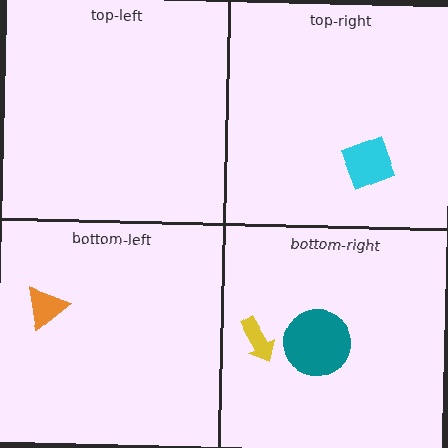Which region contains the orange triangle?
The bottom-left region.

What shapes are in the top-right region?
The cyan diamond.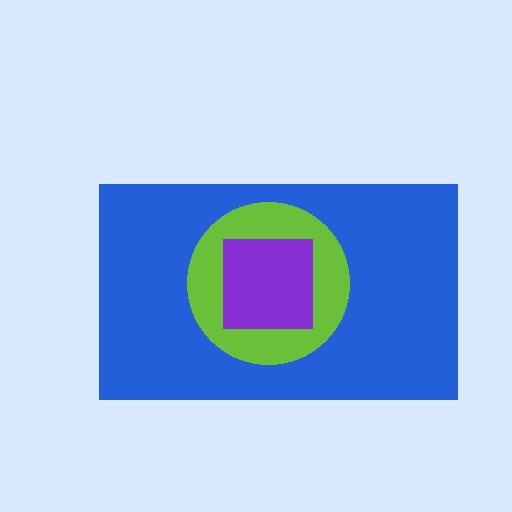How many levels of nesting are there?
3.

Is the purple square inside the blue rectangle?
Yes.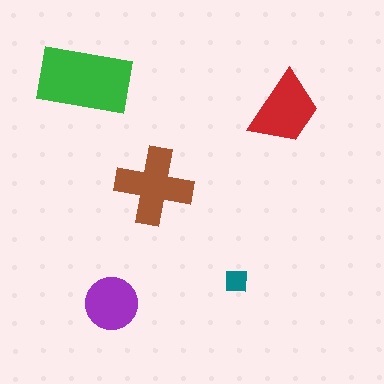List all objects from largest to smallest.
The green rectangle, the brown cross, the red trapezoid, the purple circle, the teal square.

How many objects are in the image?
There are 5 objects in the image.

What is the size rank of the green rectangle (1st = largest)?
1st.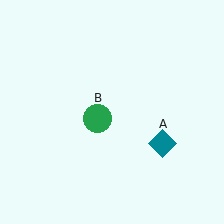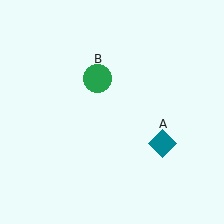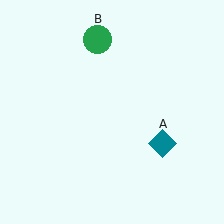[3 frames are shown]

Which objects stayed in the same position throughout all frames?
Teal diamond (object A) remained stationary.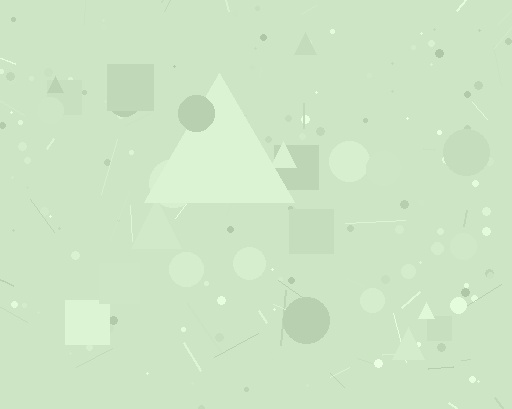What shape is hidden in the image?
A triangle is hidden in the image.